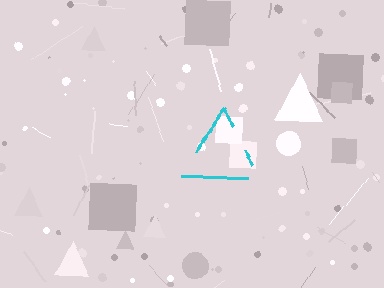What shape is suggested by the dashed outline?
The dashed outline suggests a triangle.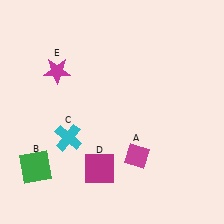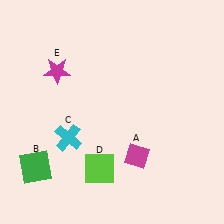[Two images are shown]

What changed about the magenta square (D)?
In Image 1, D is magenta. In Image 2, it changed to lime.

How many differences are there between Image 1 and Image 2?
There is 1 difference between the two images.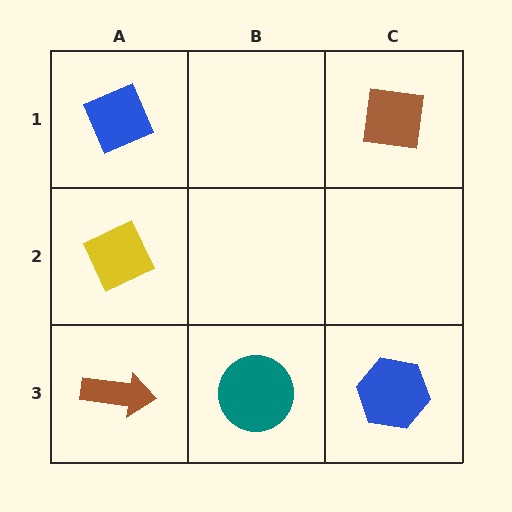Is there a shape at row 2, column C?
No, that cell is empty.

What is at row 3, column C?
A blue hexagon.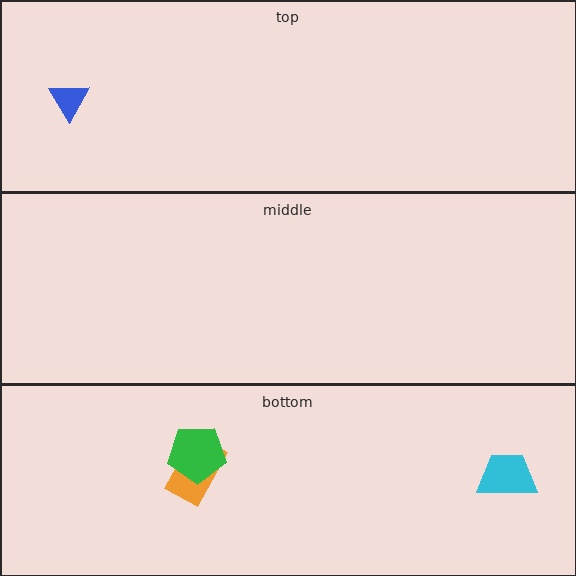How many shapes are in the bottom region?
3.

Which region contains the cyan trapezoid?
The bottom region.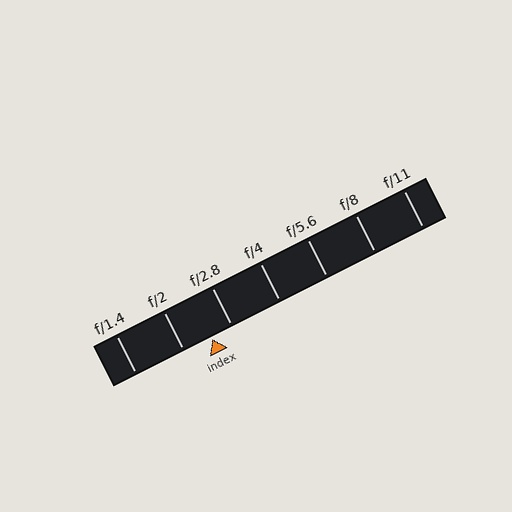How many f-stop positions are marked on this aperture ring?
There are 7 f-stop positions marked.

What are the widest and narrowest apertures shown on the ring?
The widest aperture shown is f/1.4 and the narrowest is f/11.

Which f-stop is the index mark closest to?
The index mark is closest to f/2.8.